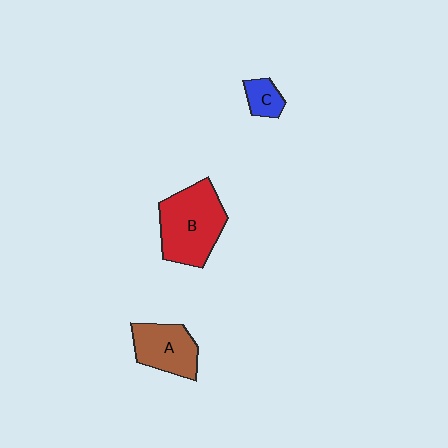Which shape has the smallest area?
Shape C (blue).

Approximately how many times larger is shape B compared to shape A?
Approximately 1.5 times.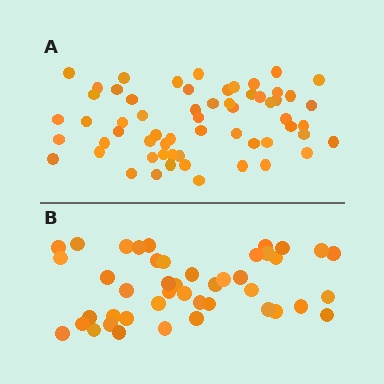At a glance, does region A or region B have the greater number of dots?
Region A (the top region) has more dots.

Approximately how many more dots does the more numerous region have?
Region A has approximately 15 more dots than region B.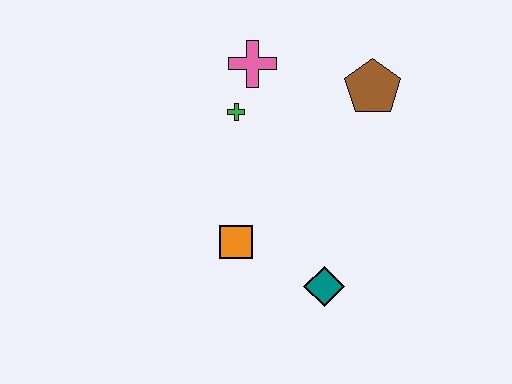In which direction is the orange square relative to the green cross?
The orange square is below the green cross.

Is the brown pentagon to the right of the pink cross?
Yes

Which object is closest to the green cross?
The pink cross is closest to the green cross.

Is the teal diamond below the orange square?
Yes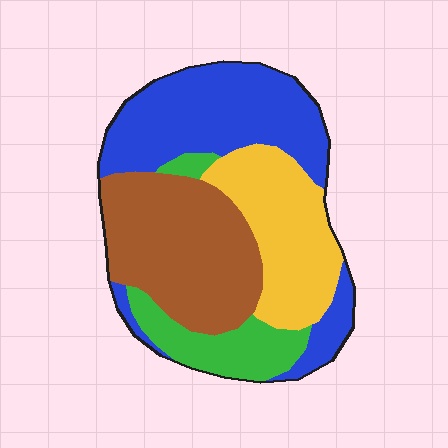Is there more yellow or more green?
Yellow.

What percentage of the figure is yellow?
Yellow takes up about one fifth (1/5) of the figure.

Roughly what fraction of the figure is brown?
Brown takes up between a quarter and a half of the figure.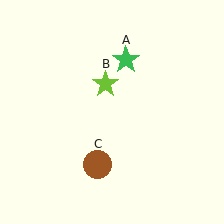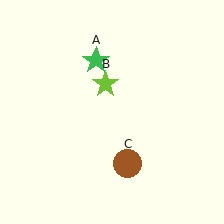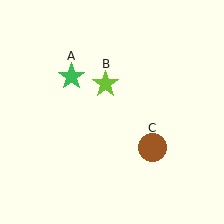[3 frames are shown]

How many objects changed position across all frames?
2 objects changed position: green star (object A), brown circle (object C).